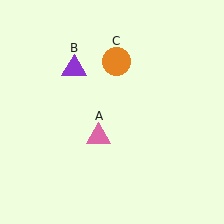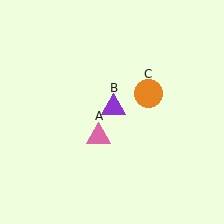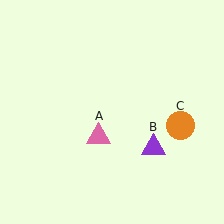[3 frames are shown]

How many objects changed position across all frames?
2 objects changed position: purple triangle (object B), orange circle (object C).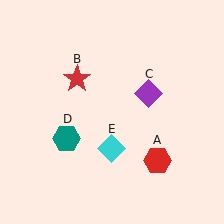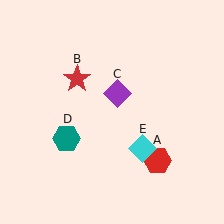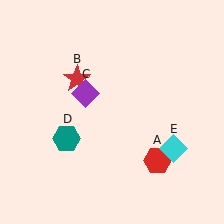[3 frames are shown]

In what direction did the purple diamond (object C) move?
The purple diamond (object C) moved left.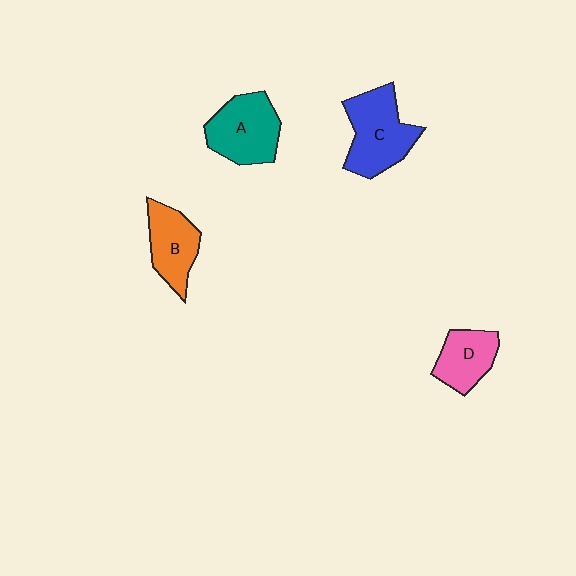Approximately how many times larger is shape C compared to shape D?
Approximately 1.5 times.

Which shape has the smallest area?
Shape D (pink).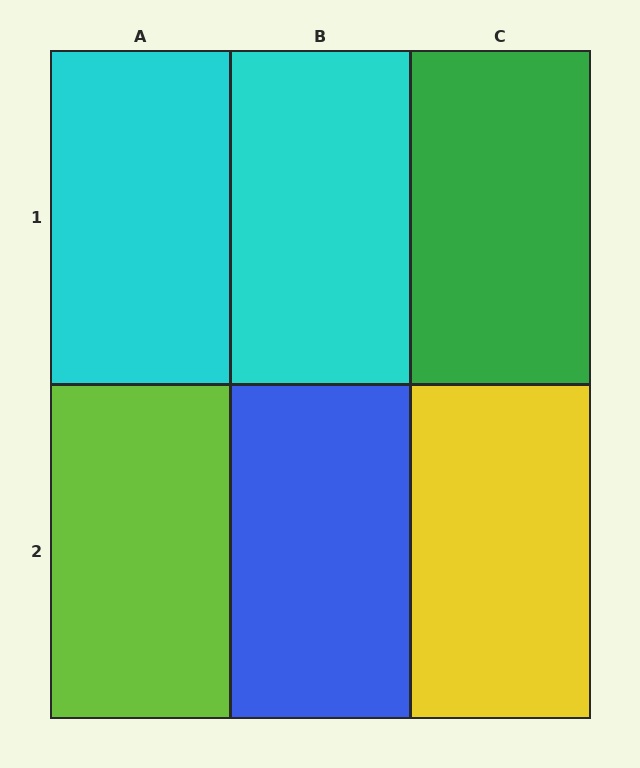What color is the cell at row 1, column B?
Cyan.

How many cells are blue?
1 cell is blue.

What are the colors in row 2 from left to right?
Lime, blue, yellow.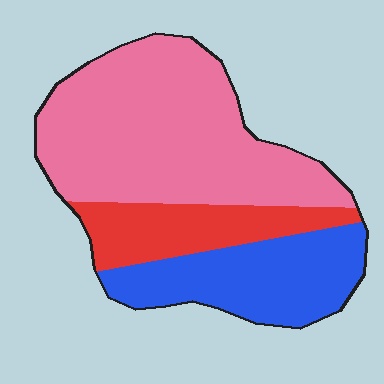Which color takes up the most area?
Pink, at roughly 55%.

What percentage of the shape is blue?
Blue covers 27% of the shape.